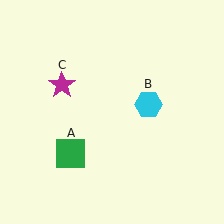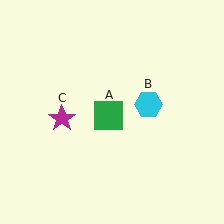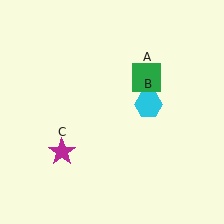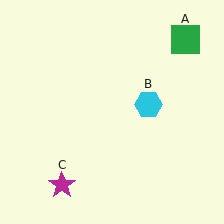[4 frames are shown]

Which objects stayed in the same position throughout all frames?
Cyan hexagon (object B) remained stationary.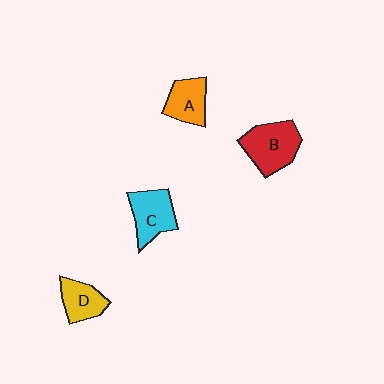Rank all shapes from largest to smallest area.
From largest to smallest: B (red), C (cyan), A (orange), D (yellow).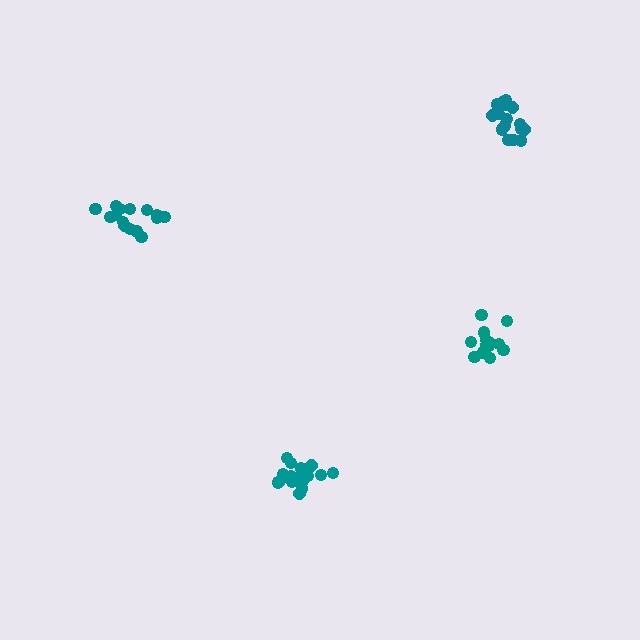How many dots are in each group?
Group 1: 17 dots, Group 2: 13 dots, Group 3: 16 dots, Group 4: 15 dots (61 total).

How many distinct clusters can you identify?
There are 4 distinct clusters.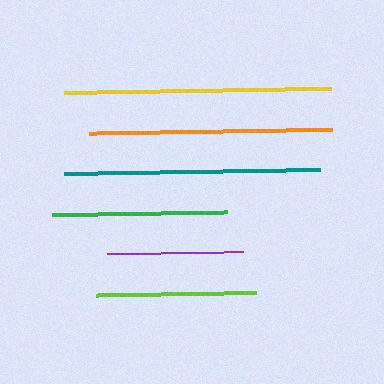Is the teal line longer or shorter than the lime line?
The teal line is longer than the lime line.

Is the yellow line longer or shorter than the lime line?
The yellow line is longer than the lime line.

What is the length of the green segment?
The green segment is approximately 176 pixels long.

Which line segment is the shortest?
The purple line is the shortest at approximately 137 pixels.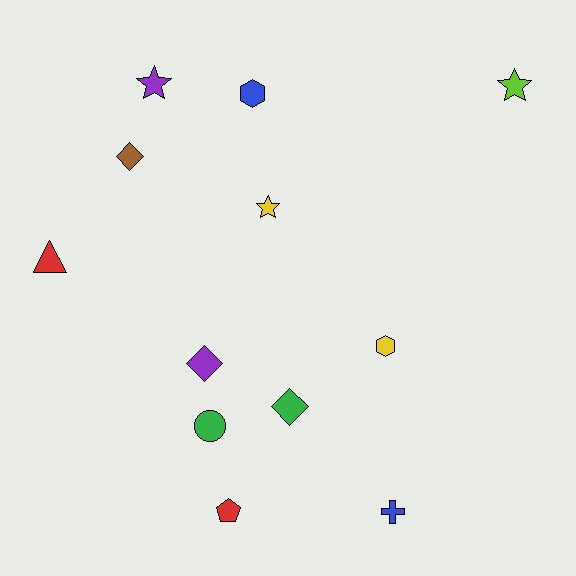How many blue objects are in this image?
There are 2 blue objects.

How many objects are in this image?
There are 12 objects.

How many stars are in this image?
There are 3 stars.